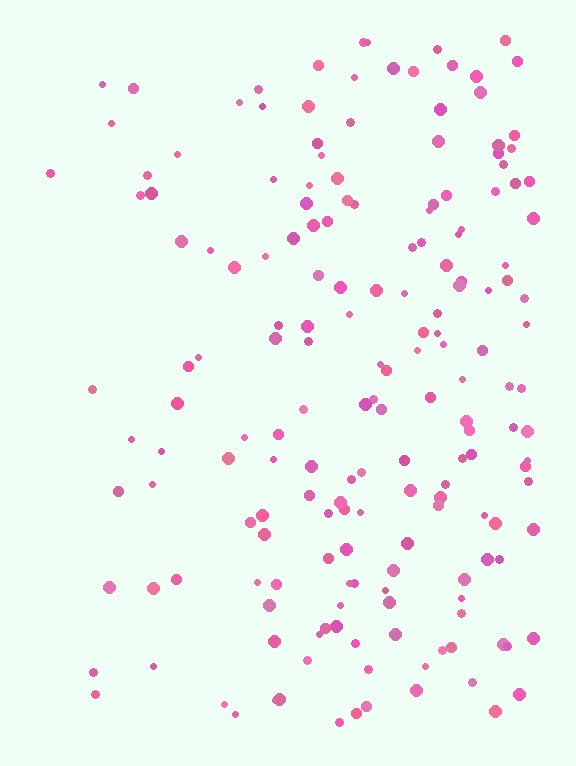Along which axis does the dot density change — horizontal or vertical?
Horizontal.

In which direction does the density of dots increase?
From left to right, with the right side densest.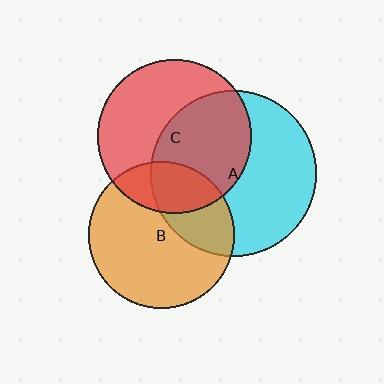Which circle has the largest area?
Circle A (cyan).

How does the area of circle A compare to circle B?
Approximately 1.3 times.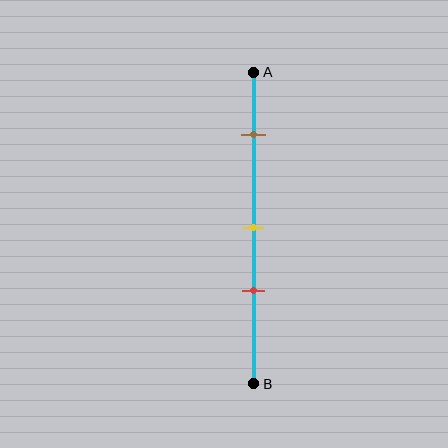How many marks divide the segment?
There are 3 marks dividing the segment.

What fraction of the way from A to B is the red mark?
The red mark is approximately 70% (0.7) of the way from A to B.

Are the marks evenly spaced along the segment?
No, the marks are not evenly spaced.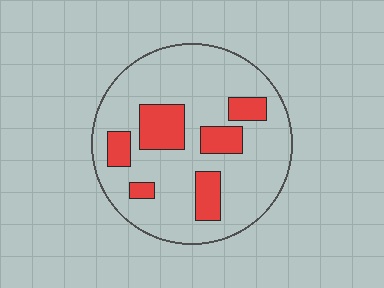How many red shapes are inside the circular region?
6.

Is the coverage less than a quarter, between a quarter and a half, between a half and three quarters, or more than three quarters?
Less than a quarter.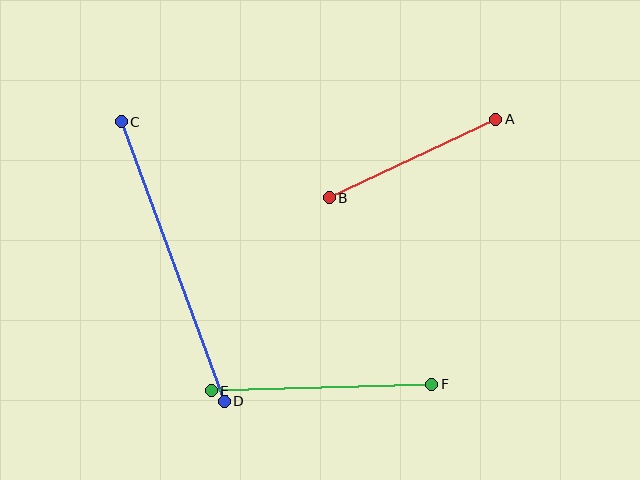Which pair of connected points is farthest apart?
Points C and D are farthest apart.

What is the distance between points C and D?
The distance is approximately 298 pixels.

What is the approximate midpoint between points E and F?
The midpoint is at approximately (321, 387) pixels.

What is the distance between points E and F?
The distance is approximately 220 pixels.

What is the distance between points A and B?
The distance is approximately 184 pixels.